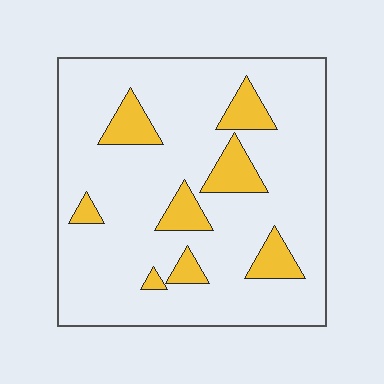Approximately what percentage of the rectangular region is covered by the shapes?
Approximately 15%.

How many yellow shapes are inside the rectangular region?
8.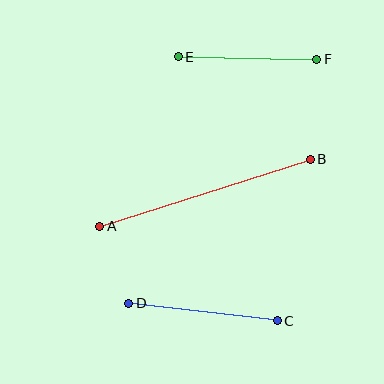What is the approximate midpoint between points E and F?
The midpoint is at approximately (248, 58) pixels.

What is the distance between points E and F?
The distance is approximately 138 pixels.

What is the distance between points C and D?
The distance is approximately 150 pixels.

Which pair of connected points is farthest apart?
Points A and B are farthest apart.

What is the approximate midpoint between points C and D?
The midpoint is at approximately (203, 312) pixels.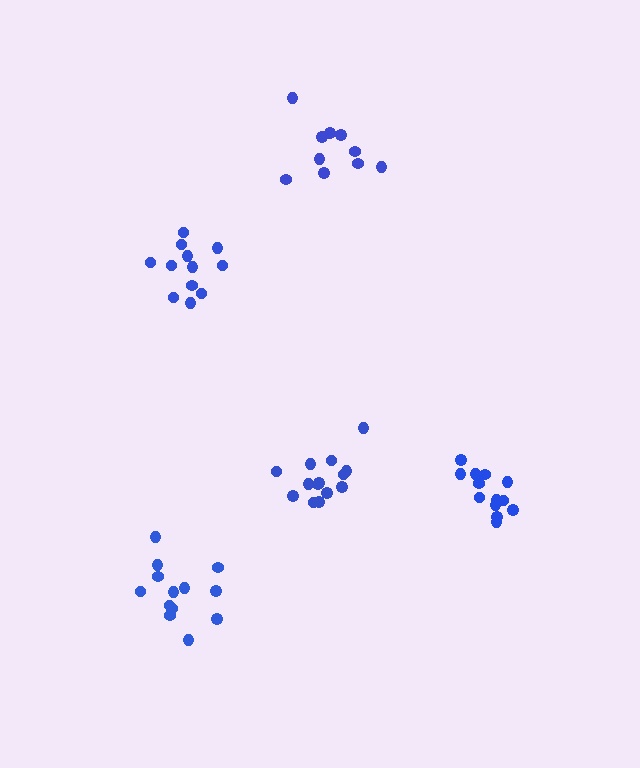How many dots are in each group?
Group 1: 14 dots, Group 2: 13 dots, Group 3: 13 dots, Group 4: 12 dots, Group 5: 10 dots (62 total).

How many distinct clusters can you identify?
There are 5 distinct clusters.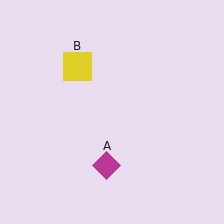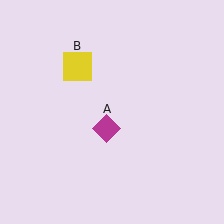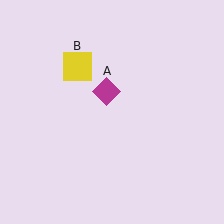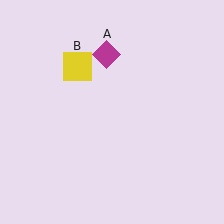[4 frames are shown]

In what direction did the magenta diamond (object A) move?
The magenta diamond (object A) moved up.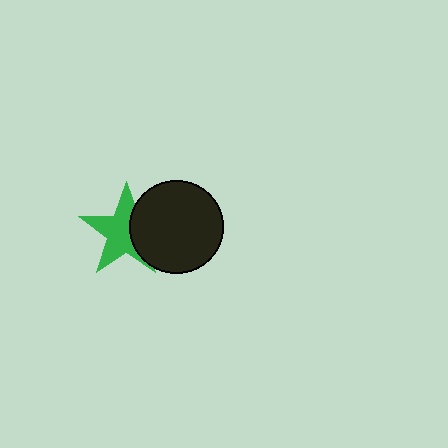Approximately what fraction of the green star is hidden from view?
Roughly 36% of the green star is hidden behind the black circle.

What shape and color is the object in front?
The object in front is a black circle.